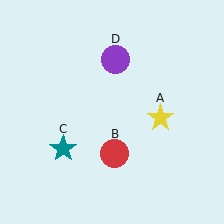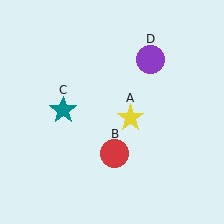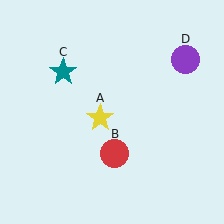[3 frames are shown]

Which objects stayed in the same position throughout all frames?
Red circle (object B) remained stationary.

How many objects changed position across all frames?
3 objects changed position: yellow star (object A), teal star (object C), purple circle (object D).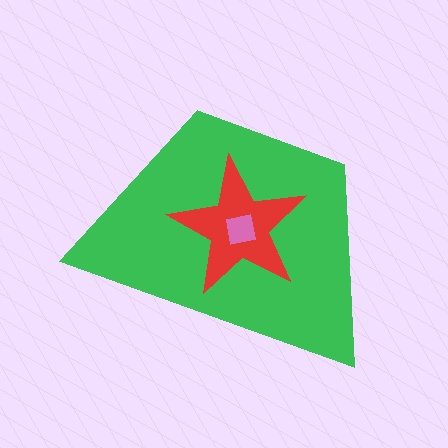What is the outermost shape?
The green trapezoid.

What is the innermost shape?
The pink square.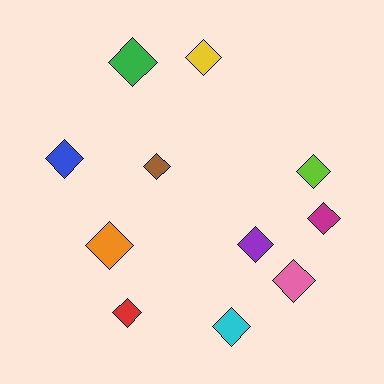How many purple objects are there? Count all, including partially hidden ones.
There is 1 purple object.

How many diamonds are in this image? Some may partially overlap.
There are 11 diamonds.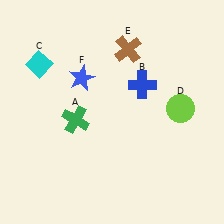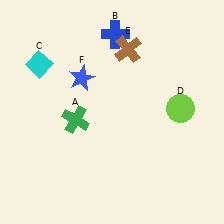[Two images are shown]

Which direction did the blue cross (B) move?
The blue cross (B) moved up.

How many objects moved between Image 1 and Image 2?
1 object moved between the two images.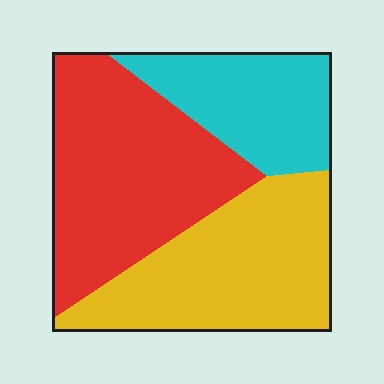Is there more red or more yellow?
Red.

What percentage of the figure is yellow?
Yellow covers 36% of the figure.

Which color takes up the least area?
Cyan, at roughly 25%.